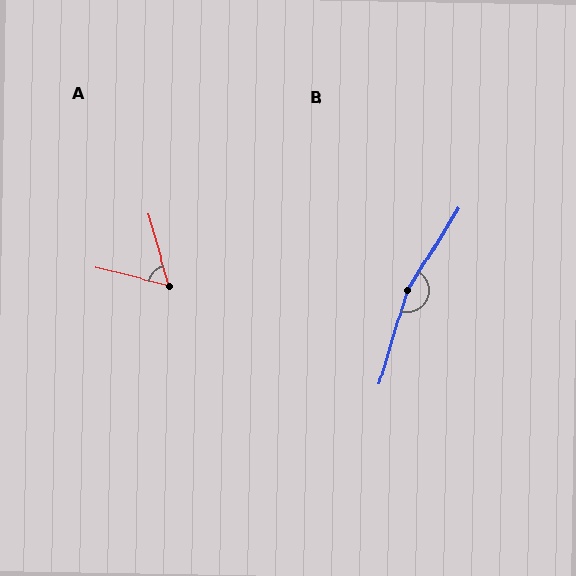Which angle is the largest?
B, at approximately 165 degrees.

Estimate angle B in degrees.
Approximately 165 degrees.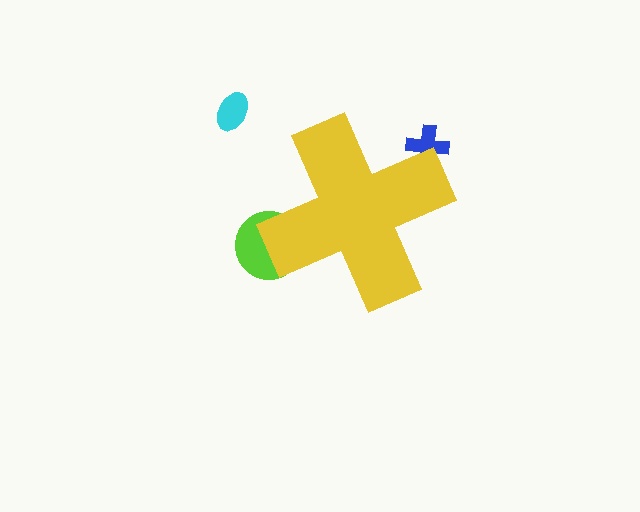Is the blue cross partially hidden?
Yes, the blue cross is partially hidden behind the yellow cross.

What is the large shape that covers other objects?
A yellow cross.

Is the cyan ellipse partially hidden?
No, the cyan ellipse is fully visible.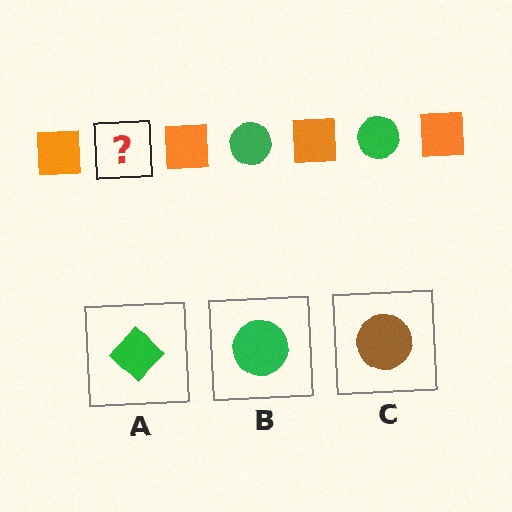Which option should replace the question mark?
Option B.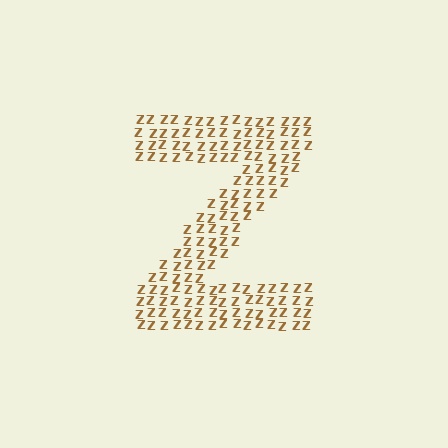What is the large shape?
The large shape is the letter Z.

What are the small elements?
The small elements are letter Z's.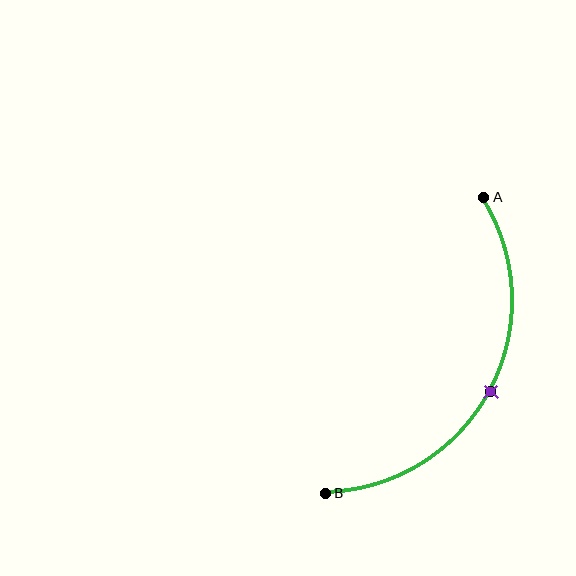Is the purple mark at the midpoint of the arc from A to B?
Yes. The purple mark lies on the arc at equal arc-length from both A and B — it is the arc midpoint.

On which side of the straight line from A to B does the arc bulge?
The arc bulges to the right of the straight line connecting A and B.